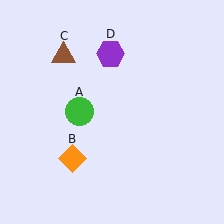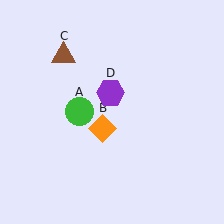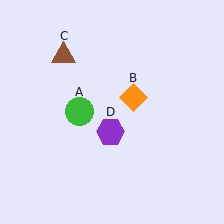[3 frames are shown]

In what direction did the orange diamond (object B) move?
The orange diamond (object B) moved up and to the right.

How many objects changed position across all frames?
2 objects changed position: orange diamond (object B), purple hexagon (object D).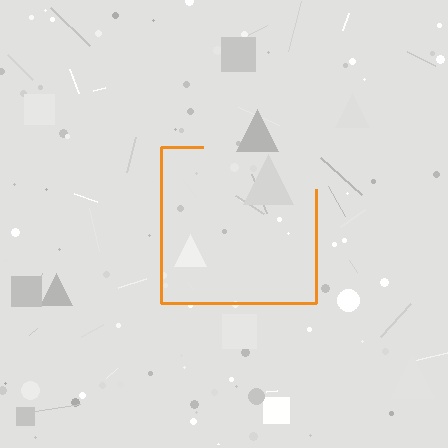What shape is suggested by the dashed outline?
The dashed outline suggests a square.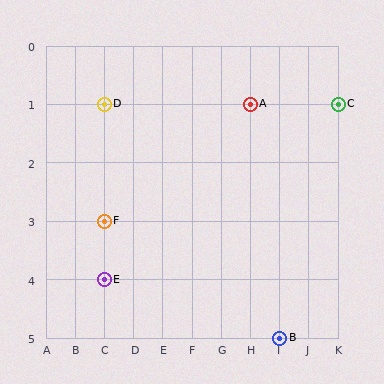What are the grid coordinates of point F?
Point F is at grid coordinates (C, 3).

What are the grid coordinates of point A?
Point A is at grid coordinates (H, 1).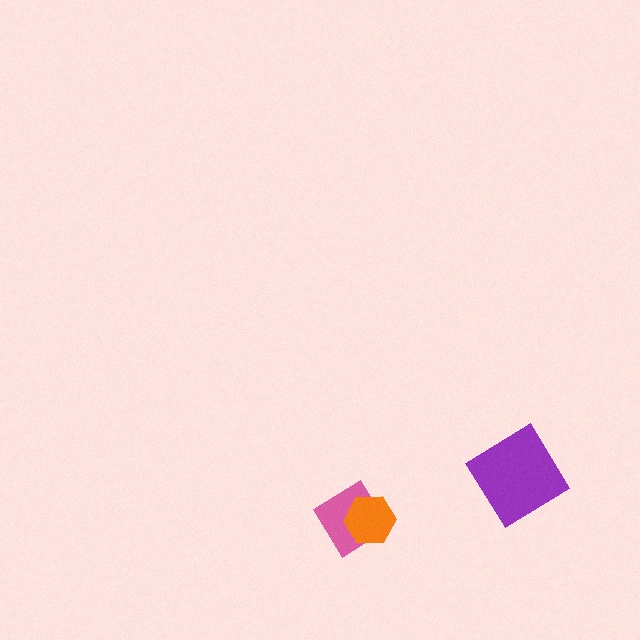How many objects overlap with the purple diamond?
0 objects overlap with the purple diamond.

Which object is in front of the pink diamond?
The orange hexagon is in front of the pink diamond.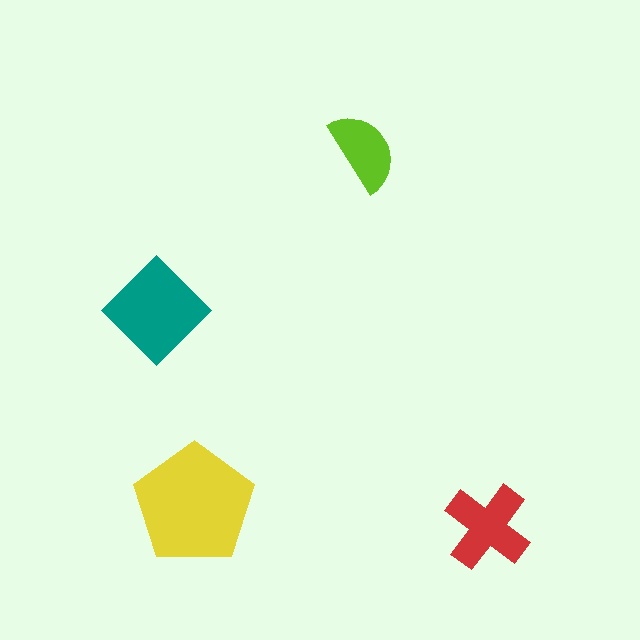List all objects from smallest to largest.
The lime semicircle, the red cross, the teal diamond, the yellow pentagon.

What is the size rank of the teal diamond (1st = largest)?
2nd.